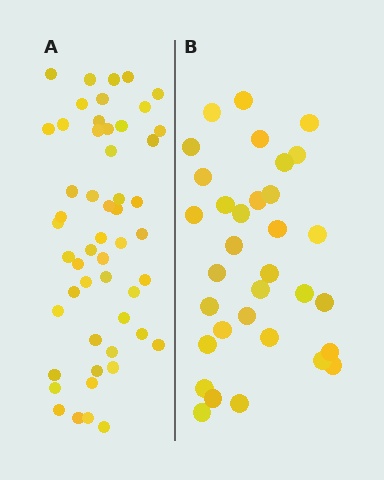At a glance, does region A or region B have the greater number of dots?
Region A (the left region) has more dots.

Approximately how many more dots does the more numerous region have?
Region A has approximately 20 more dots than region B.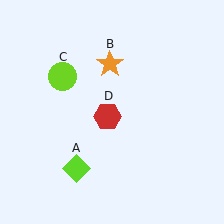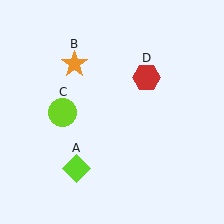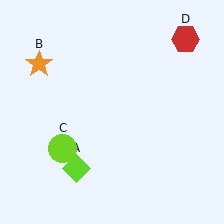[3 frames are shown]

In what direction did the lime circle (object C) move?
The lime circle (object C) moved down.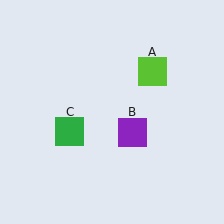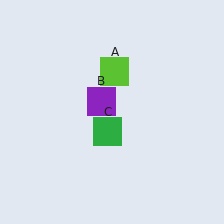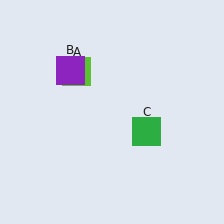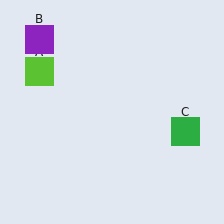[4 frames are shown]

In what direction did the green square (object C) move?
The green square (object C) moved right.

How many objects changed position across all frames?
3 objects changed position: lime square (object A), purple square (object B), green square (object C).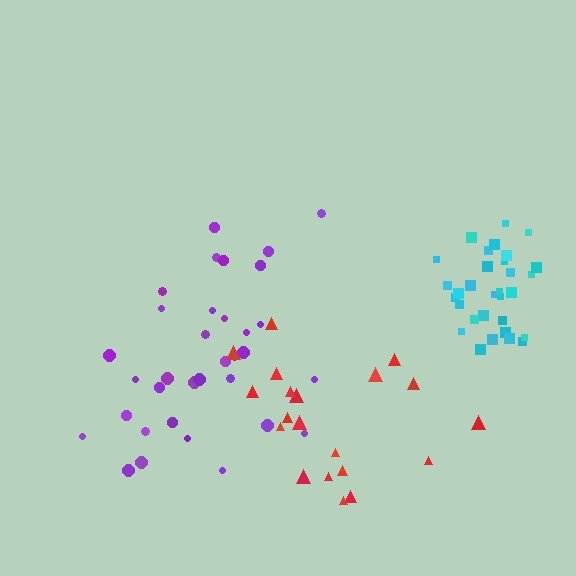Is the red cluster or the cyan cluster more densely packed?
Cyan.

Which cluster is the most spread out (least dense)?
Red.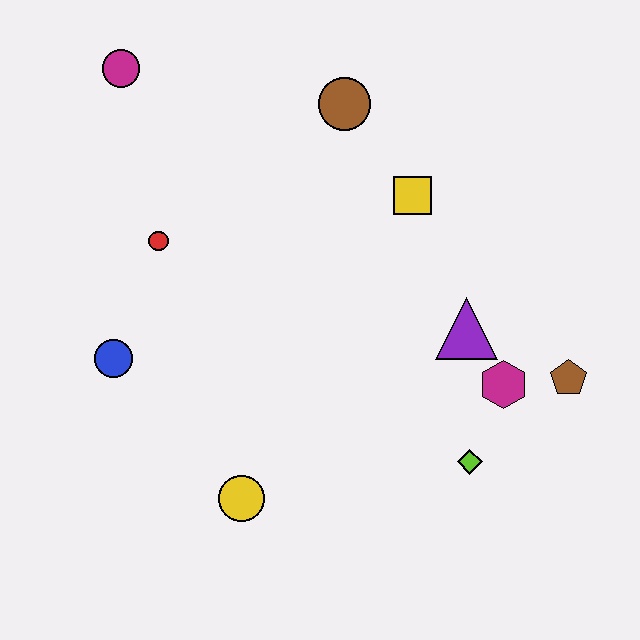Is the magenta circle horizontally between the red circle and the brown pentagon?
No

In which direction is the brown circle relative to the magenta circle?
The brown circle is to the right of the magenta circle.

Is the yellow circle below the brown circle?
Yes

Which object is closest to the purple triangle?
The magenta hexagon is closest to the purple triangle.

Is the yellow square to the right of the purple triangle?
No